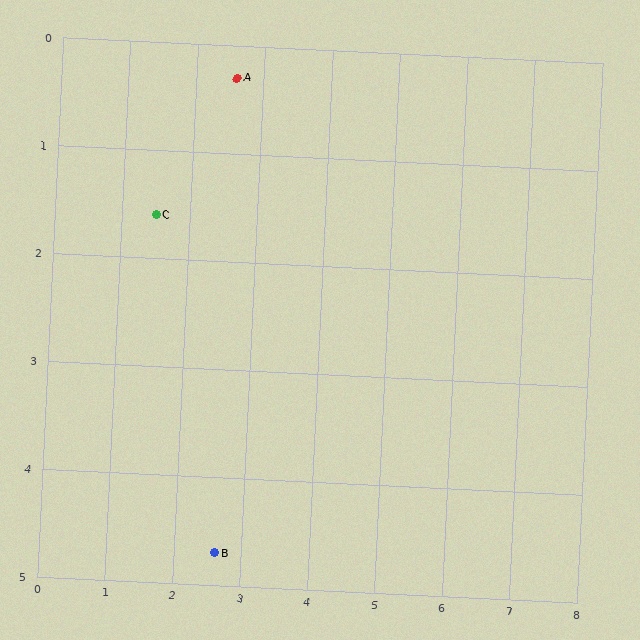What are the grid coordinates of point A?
Point A is at approximately (2.6, 0.3).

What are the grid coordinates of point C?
Point C is at approximately (1.5, 1.6).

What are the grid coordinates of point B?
Point B is at approximately (2.6, 4.7).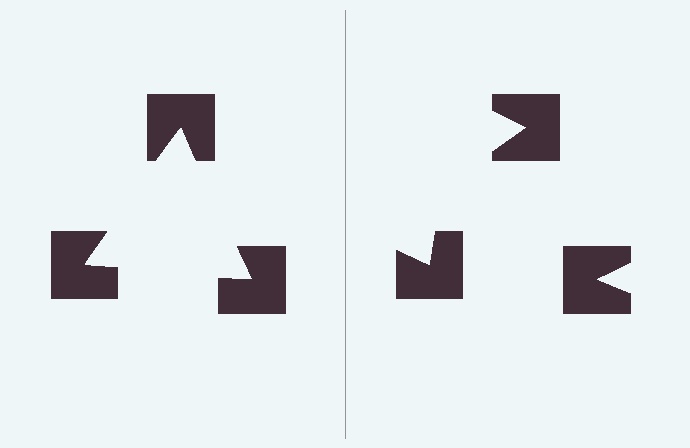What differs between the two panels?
The notched squares are positioned identically on both sides; only the wedge orientations differ. On the left they align to a triangle; on the right they are misaligned.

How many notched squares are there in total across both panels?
6 — 3 on each side.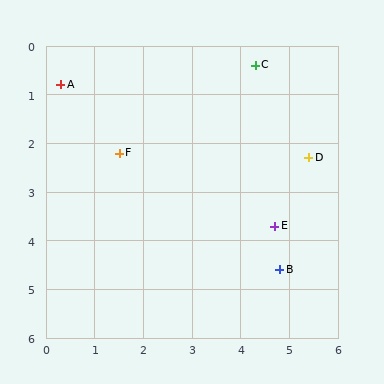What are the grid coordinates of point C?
Point C is at approximately (4.3, 0.4).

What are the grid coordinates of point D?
Point D is at approximately (5.4, 2.3).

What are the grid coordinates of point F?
Point F is at approximately (1.5, 2.2).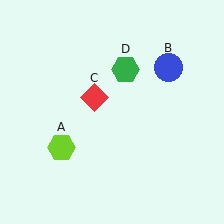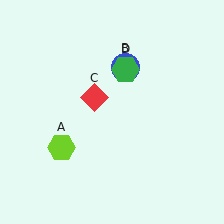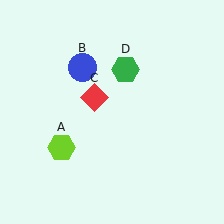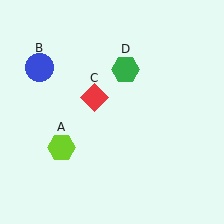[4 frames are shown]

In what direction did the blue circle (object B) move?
The blue circle (object B) moved left.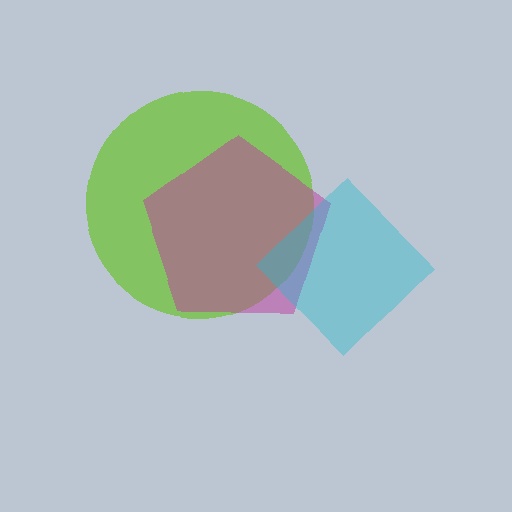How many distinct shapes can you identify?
There are 3 distinct shapes: a lime circle, a magenta pentagon, a cyan diamond.